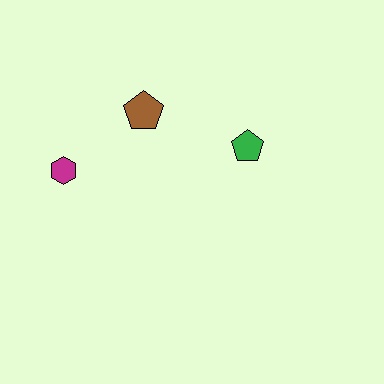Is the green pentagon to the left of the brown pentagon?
No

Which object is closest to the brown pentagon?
The magenta hexagon is closest to the brown pentagon.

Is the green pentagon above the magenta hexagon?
Yes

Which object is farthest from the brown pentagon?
The green pentagon is farthest from the brown pentagon.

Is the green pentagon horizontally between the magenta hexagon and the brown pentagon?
No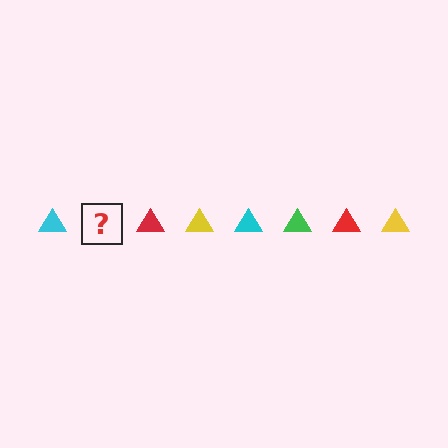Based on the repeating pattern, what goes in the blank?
The blank should be a green triangle.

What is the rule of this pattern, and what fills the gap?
The rule is that the pattern cycles through cyan, green, red, yellow triangles. The gap should be filled with a green triangle.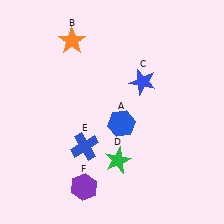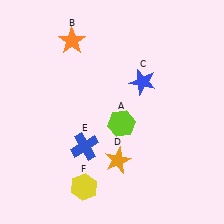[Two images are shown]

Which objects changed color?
A changed from blue to lime. D changed from green to orange. F changed from purple to yellow.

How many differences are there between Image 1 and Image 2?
There are 3 differences between the two images.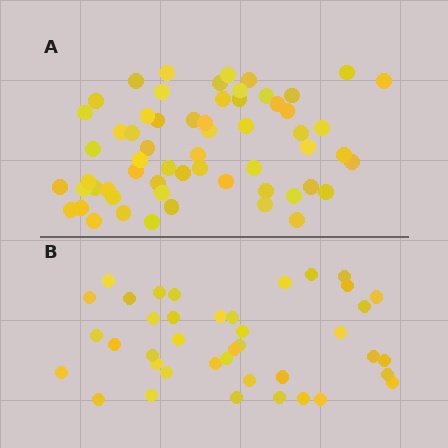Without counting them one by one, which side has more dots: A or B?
Region A (the top region) has more dots.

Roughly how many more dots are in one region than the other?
Region A has approximately 20 more dots than region B.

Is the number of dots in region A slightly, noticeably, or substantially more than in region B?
Region A has substantially more. The ratio is roughly 1.5 to 1.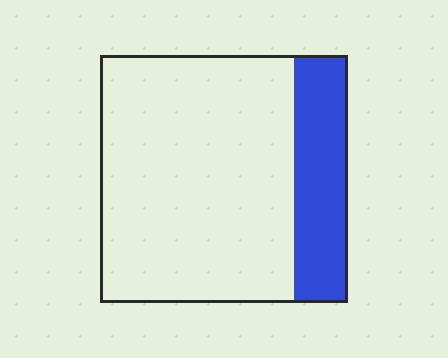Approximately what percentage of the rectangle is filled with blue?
Approximately 20%.